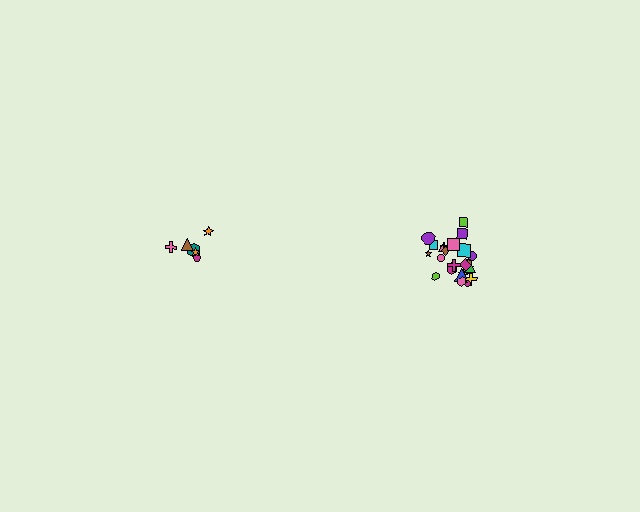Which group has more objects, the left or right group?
The right group.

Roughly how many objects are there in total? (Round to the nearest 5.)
Roughly 30 objects in total.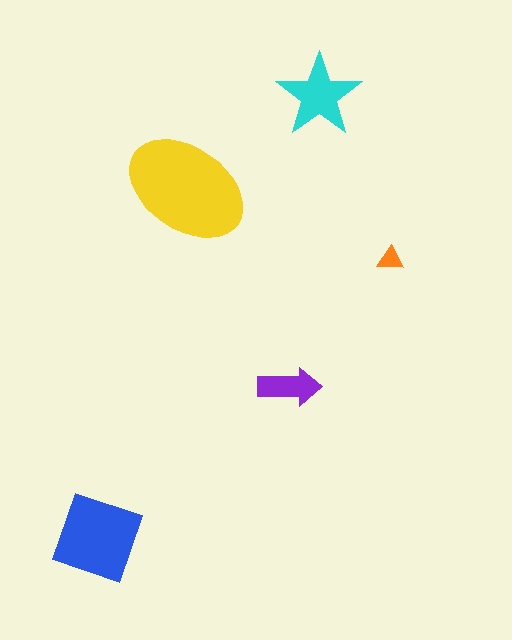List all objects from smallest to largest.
The orange triangle, the purple arrow, the cyan star, the blue diamond, the yellow ellipse.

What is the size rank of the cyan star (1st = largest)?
3rd.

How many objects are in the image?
There are 5 objects in the image.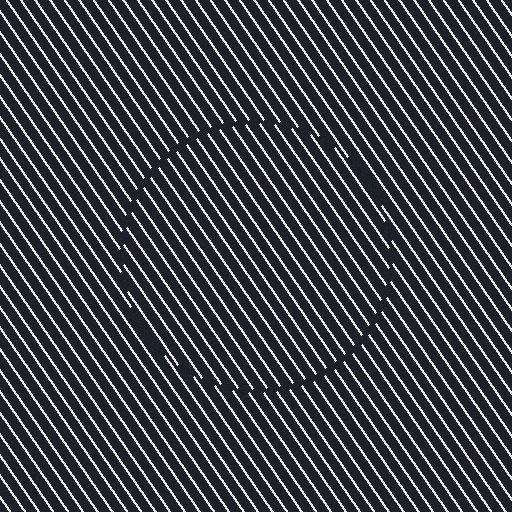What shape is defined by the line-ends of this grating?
An illusory circle. The interior of the shape contains the same grating, shifted by half a period — the contour is defined by the phase discontinuity where line-ends from the inner and outer gratings abut.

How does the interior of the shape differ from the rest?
The interior of the shape contains the same grating, shifted by half a period — the contour is defined by the phase discontinuity where line-ends from the inner and outer gratings abut.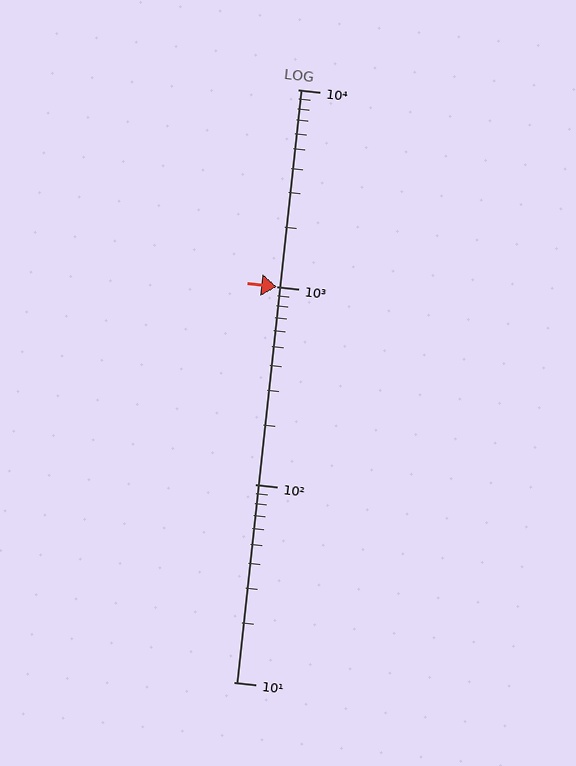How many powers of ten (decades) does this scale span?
The scale spans 3 decades, from 10 to 10000.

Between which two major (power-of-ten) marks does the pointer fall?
The pointer is between 1000 and 10000.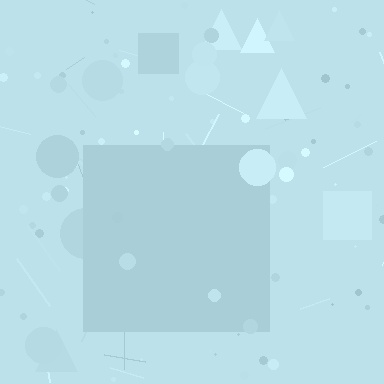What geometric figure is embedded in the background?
A square is embedded in the background.